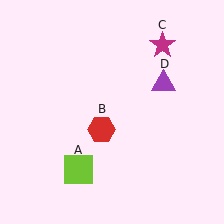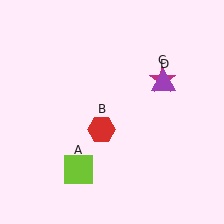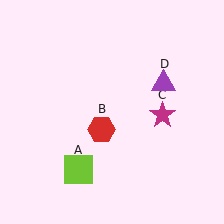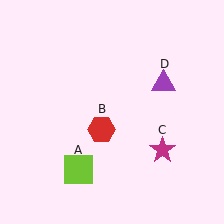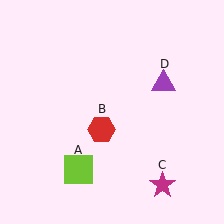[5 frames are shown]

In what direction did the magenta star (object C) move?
The magenta star (object C) moved down.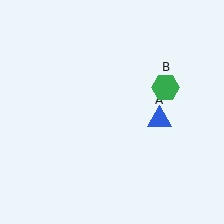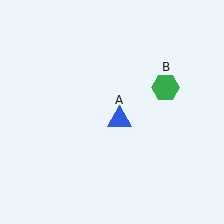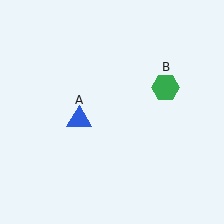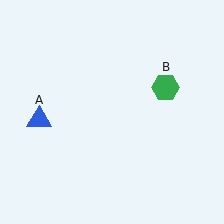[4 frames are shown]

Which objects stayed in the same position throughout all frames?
Green hexagon (object B) remained stationary.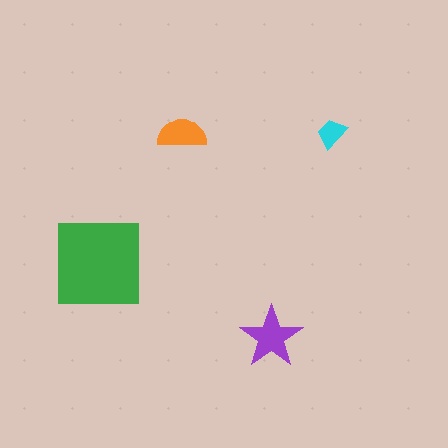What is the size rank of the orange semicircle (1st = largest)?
3rd.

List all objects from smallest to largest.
The cyan trapezoid, the orange semicircle, the purple star, the green square.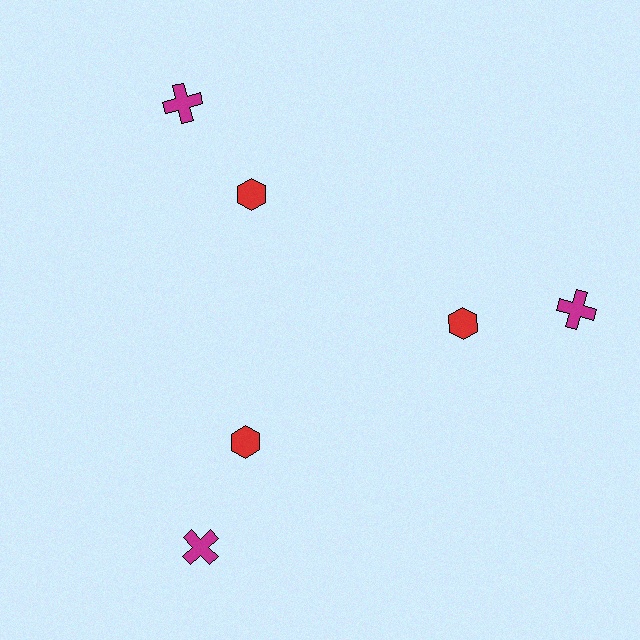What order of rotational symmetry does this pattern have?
This pattern has 3-fold rotational symmetry.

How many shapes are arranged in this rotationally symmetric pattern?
There are 6 shapes, arranged in 3 groups of 2.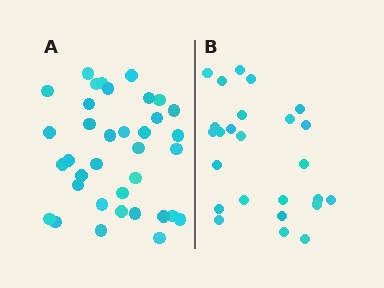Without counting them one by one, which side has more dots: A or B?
Region A (the left region) has more dots.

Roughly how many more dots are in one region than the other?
Region A has roughly 12 or so more dots than region B.